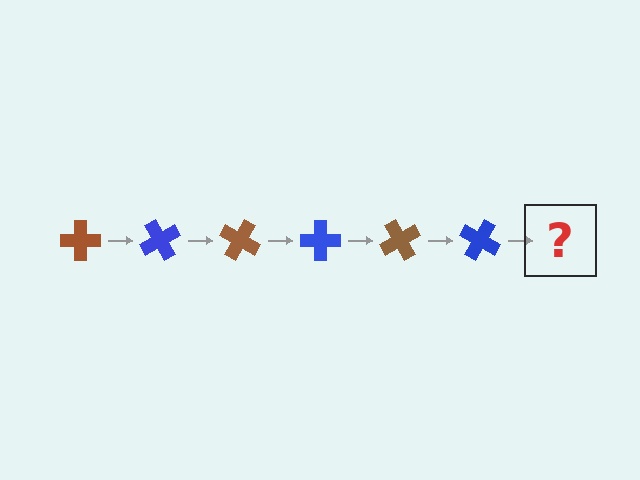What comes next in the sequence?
The next element should be a brown cross, rotated 360 degrees from the start.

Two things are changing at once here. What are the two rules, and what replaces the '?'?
The two rules are that it rotates 60 degrees each step and the color cycles through brown and blue. The '?' should be a brown cross, rotated 360 degrees from the start.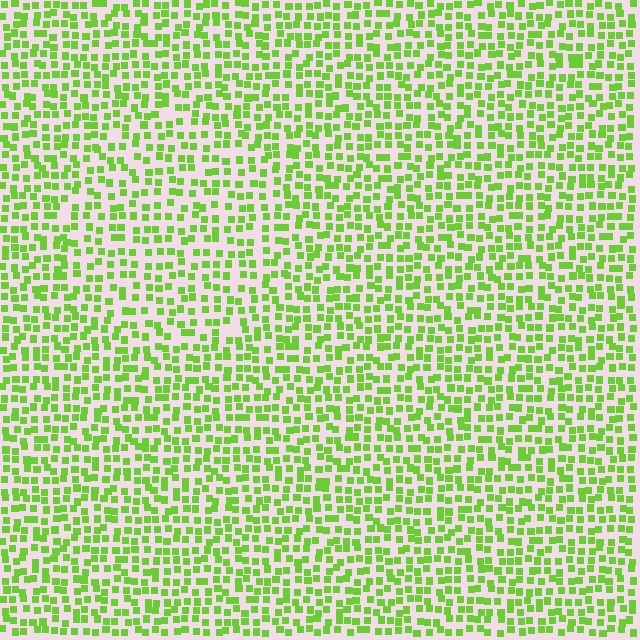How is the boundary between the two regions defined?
The boundary is defined by a change in element density (approximately 1.4x ratio). All elements are the same color, size, and shape.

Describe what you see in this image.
The image contains small lime elements arranged at two different densities. A circle-shaped region is visible where the elements are less densely packed than the surrounding area.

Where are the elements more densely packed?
The elements are more densely packed outside the circle boundary.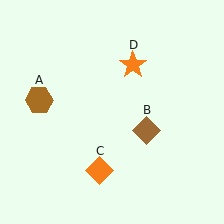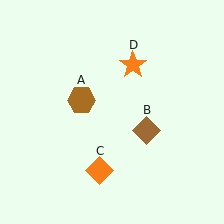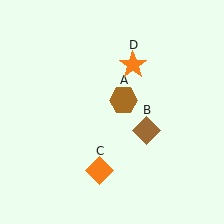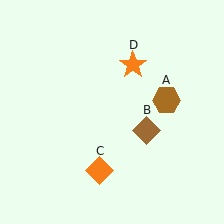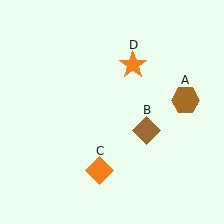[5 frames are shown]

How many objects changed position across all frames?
1 object changed position: brown hexagon (object A).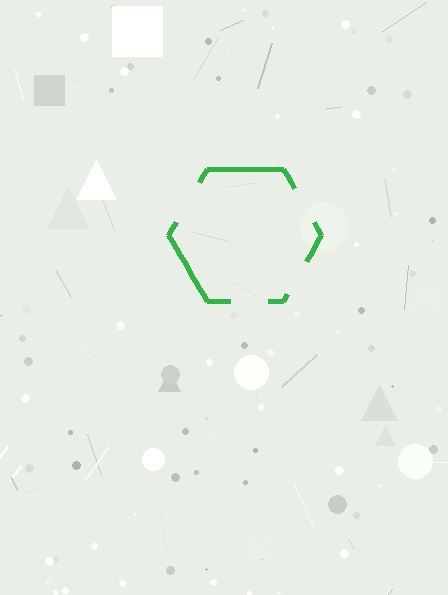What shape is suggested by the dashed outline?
The dashed outline suggests a hexagon.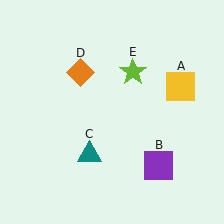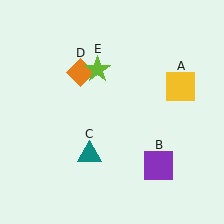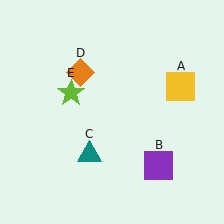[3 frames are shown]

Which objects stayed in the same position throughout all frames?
Yellow square (object A) and purple square (object B) and teal triangle (object C) and orange diamond (object D) remained stationary.